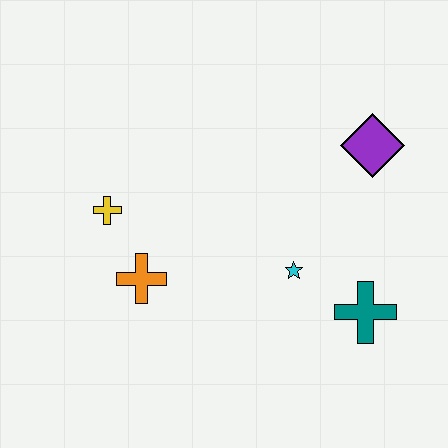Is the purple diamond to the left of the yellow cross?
No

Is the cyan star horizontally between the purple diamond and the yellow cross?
Yes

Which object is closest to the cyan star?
The teal cross is closest to the cyan star.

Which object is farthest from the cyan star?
The yellow cross is farthest from the cyan star.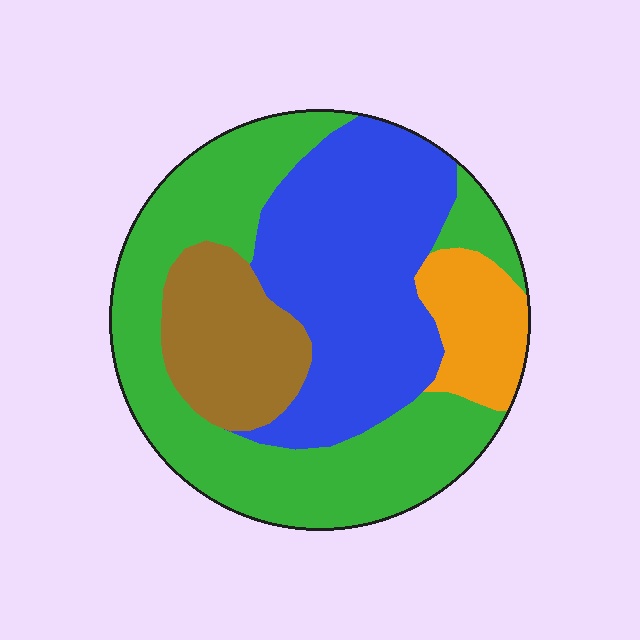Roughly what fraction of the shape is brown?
Brown takes up about one sixth (1/6) of the shape.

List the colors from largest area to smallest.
From largest to smallest: green, blue, brown, orange.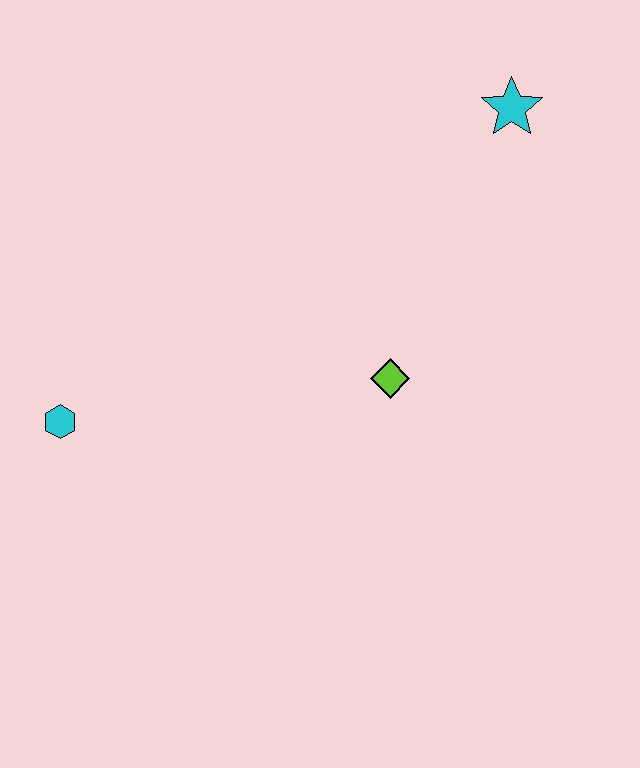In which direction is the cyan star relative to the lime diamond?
The cyan star is above the lime diamond.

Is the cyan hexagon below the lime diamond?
Yes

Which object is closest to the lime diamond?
The cyan star is closest to the lime diamond.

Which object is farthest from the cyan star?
The cyan hexagon is farthest from the cyan star.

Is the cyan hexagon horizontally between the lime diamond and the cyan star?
No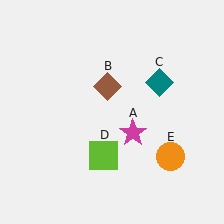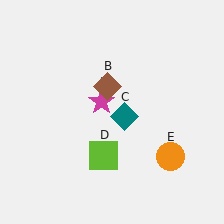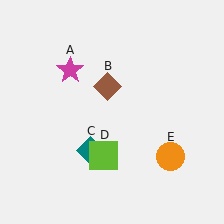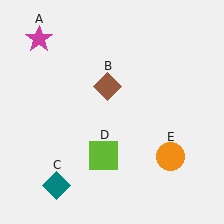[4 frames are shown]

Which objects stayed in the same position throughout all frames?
Brown diamond (object B) and lime square (object D) and orange circle (object E) remained stationary.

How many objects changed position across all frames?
2 objects changed position: magenta star (object A), teal diamond (object C).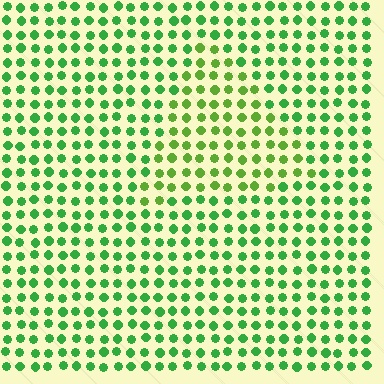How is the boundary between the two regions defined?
The boundary is defined purely by a slight shift in hue (about 28 degrees). Spacing, size, and orientation are identical on both sides.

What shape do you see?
I see a triangle.